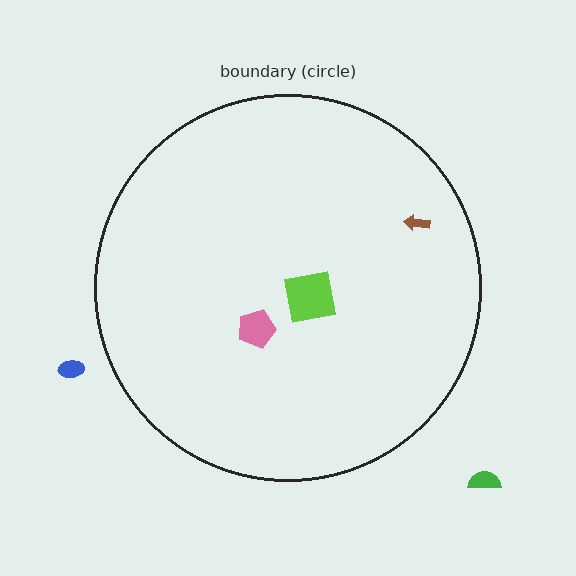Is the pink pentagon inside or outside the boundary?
Inside.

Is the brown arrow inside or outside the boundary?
Inside.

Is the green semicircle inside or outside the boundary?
Outside.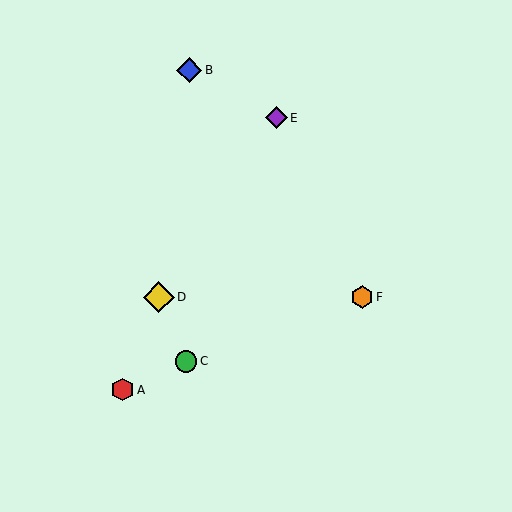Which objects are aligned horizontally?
Objects D, F are aligned horizontally.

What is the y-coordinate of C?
Object C is at y≈361.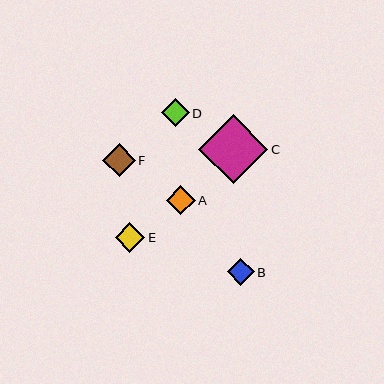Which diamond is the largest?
Diamond C is the largest with a size of approximately 69 pixels.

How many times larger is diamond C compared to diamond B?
Diamond C is approximately 2.6 times the size of diamond B.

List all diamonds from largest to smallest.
From largest to smallest: C, F, E, A, D, B.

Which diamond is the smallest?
Diamond B is the smallest with a size of approximately 26 pixels.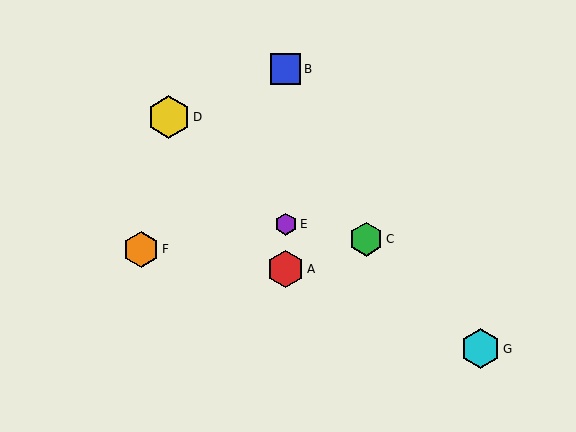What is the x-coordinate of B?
Object B is at x≈286.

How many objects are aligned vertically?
3 objects (A, B, E) are aligned vertically.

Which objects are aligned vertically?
Objects A, B, E are aligned vertically.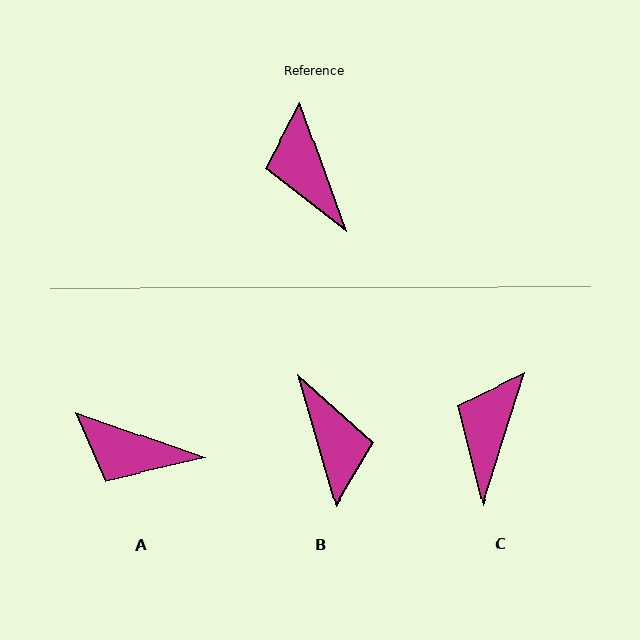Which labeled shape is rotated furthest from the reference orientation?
B, about 177 degrees away.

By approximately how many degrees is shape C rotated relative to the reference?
Approximately 37 degrees clockwise.